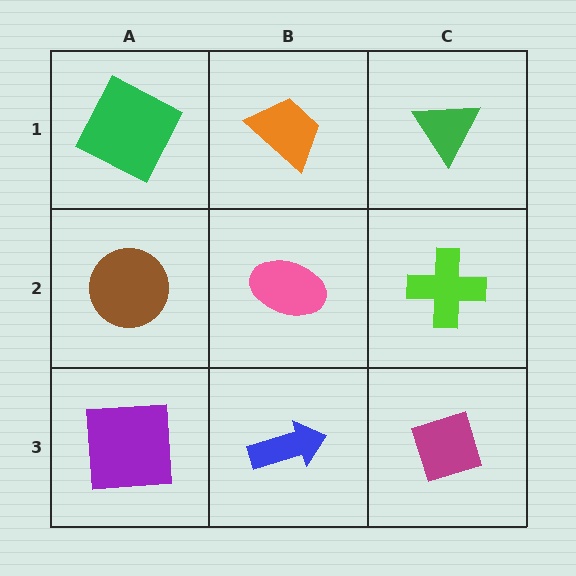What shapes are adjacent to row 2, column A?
A green square (row 1, column A), a purple square (row 3, column A), a pink ellipse (row 2, column B).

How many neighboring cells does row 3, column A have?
2.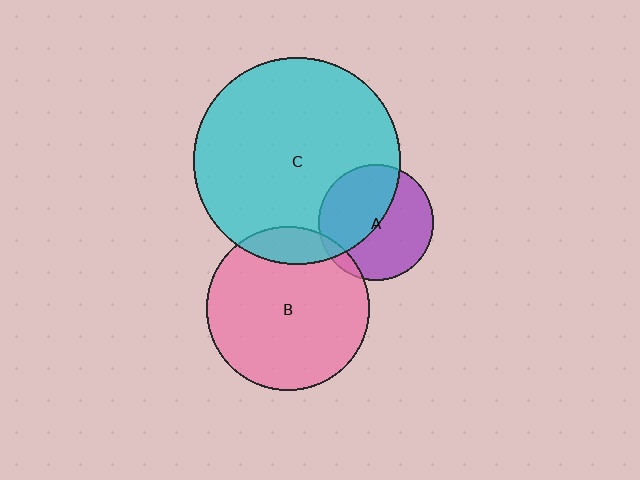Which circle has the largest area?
Circle C (cyan).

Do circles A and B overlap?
Yes.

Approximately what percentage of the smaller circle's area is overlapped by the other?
Approximately 5%.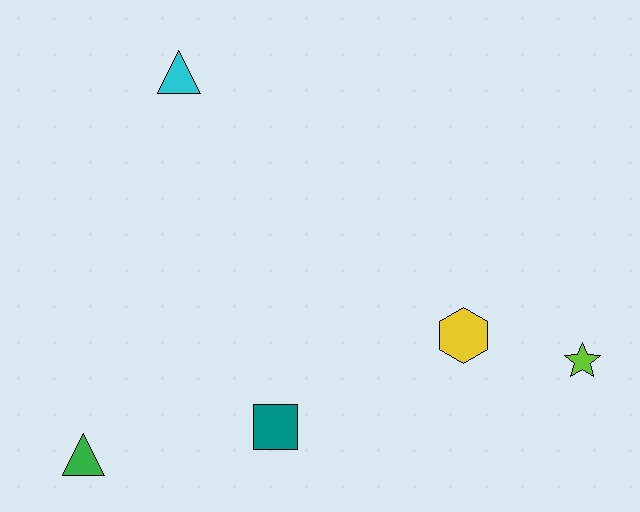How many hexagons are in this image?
There is 1 hexagon.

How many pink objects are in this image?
There are no pink objects.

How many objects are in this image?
There are 5 objects.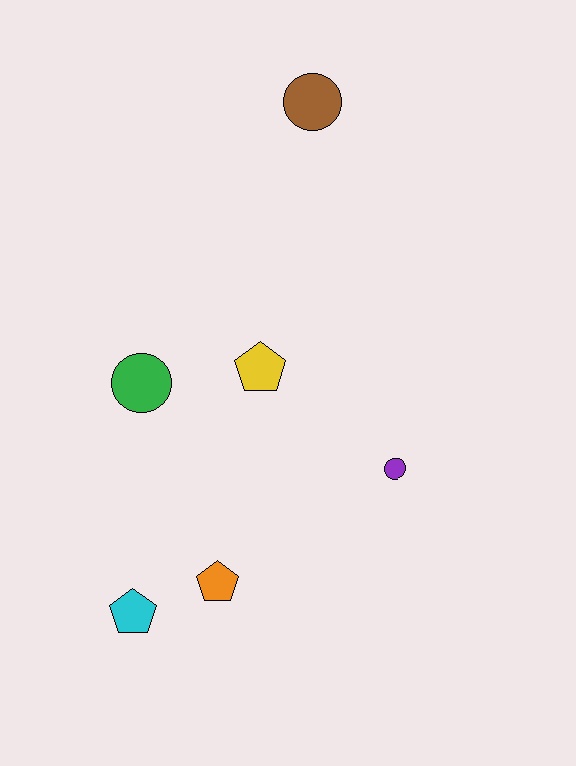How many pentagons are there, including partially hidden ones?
There are 3 pentagons.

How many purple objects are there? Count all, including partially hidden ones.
There is 1 purple object.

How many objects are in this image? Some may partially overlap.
There are 6 objects.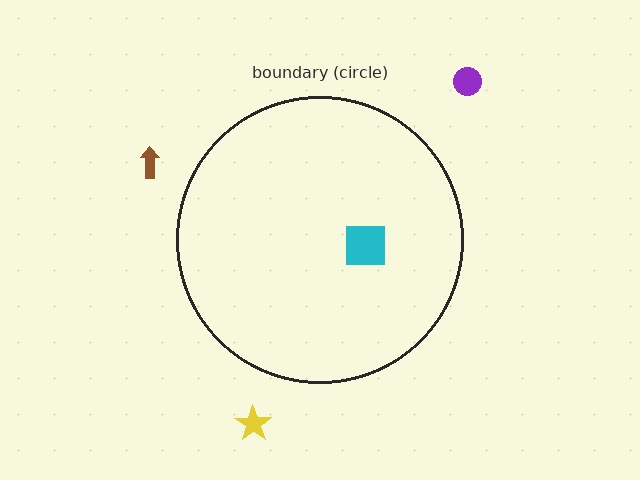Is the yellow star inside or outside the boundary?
Outside.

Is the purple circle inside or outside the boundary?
Outside.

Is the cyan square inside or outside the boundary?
Inside.